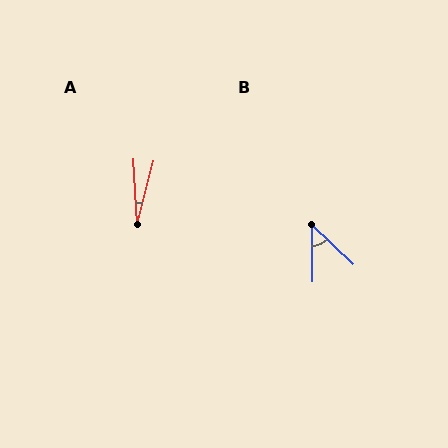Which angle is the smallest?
A, at approximately 18 degrees.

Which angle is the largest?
B, at approximately 46 degrees.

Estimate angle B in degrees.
Approximately 46 degrees.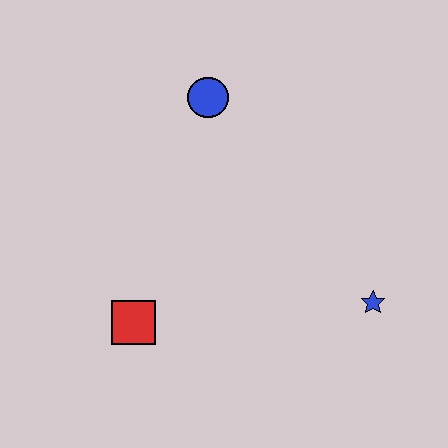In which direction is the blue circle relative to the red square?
The blue circle is above the red square.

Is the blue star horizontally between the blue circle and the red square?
No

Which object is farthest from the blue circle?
The blue star is farthest from the blue circle.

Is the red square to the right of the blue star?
No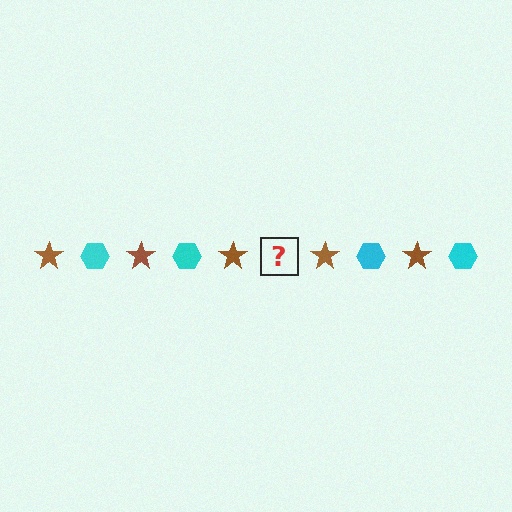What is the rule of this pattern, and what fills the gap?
The rule is that the pattern alternates between brown star and cyan hexagon. The gap should be filled with a cyan hexagon.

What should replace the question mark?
The question mark should be replaced with a cyan hexagon.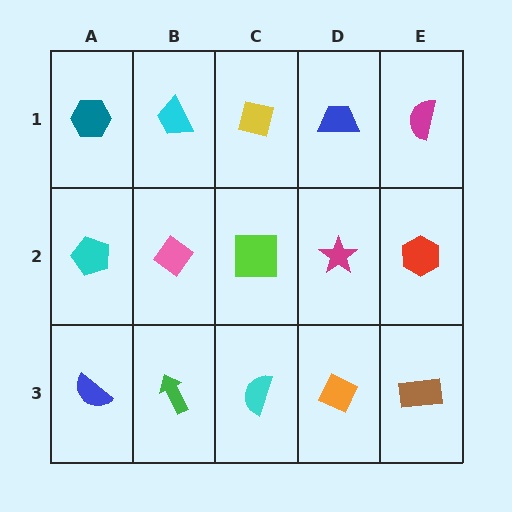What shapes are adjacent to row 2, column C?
A yellow square (row 1, column C), a cyan semicircle (row 3, column C), a pink diamond (row 2, column B), a magenta star (row 2, column D).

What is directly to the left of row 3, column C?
A green arrow.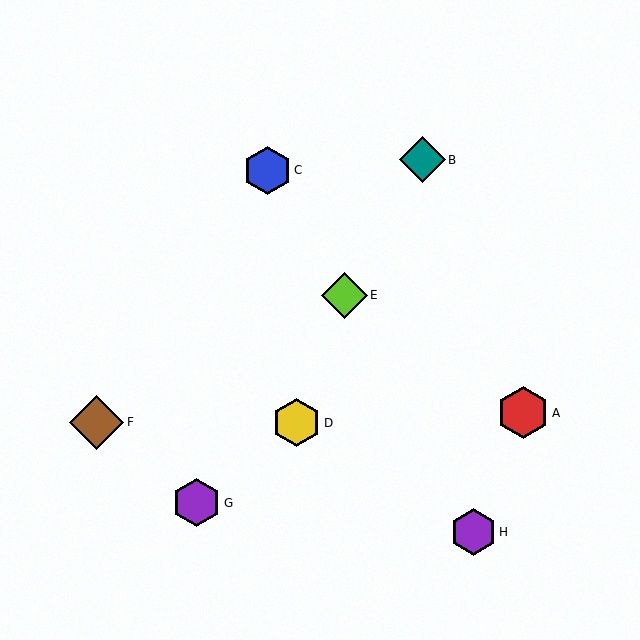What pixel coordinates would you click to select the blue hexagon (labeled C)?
Click at (267, 170) to select the blue hexagon C.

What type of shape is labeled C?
Shape C is a blue hexagon.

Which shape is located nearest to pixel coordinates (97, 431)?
The brown diamond (labeled F) at (96, 422) is nearest to that location.